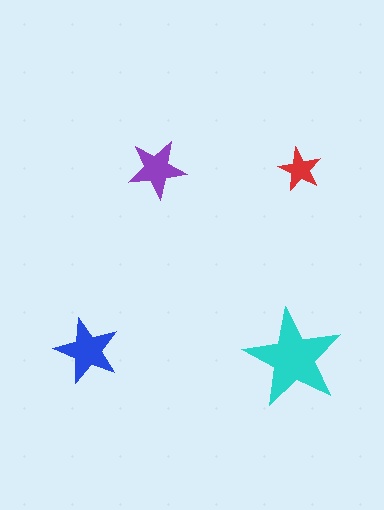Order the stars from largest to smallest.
the cyan one, the blue one, the purple one, the red one.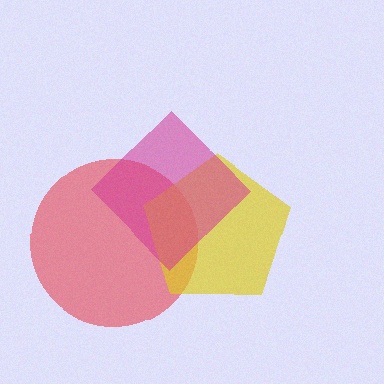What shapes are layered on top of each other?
The layered shapes are: a red circle, a yellow pentagon, a magenta diamond.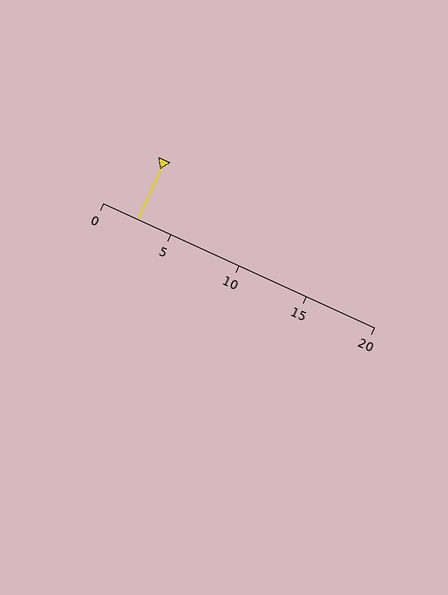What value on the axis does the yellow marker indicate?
The marker indicates approximately 2.5.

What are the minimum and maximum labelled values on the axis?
The axis runs from 0 to 20.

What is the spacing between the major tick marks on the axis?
The major ticks are spaced 5 apart.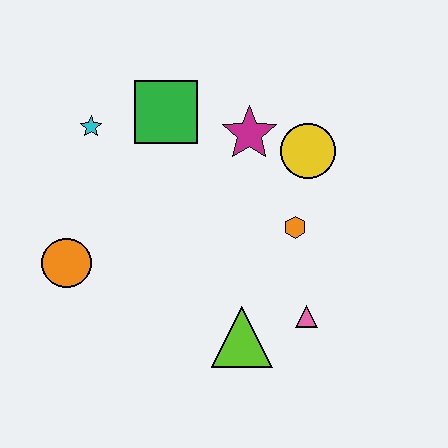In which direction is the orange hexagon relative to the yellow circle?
The orange hexagon is below the yellow circle.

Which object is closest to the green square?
The cyan star is closest to the green square.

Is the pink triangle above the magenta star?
No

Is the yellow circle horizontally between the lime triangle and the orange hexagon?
No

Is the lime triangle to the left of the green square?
No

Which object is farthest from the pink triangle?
The cyan star is farthest from the pink triangle.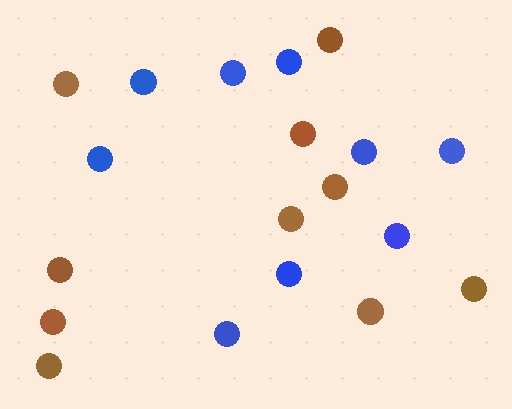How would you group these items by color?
There are 2 groups: one group of brown circles (10) and one group of blue circles (9).